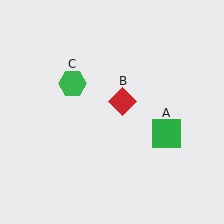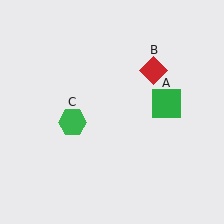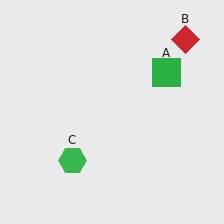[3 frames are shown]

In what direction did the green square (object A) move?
The green square (object A) moved up.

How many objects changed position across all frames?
3 objects changed position: green square (object A), red diamond (object B), green hexagon (object C).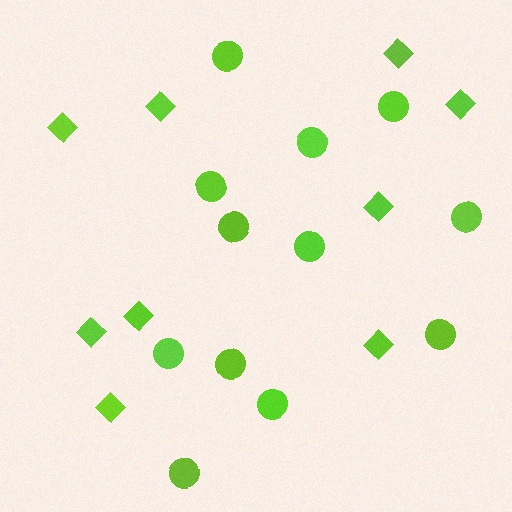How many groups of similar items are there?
There are 2 groups: one group of circles (12) and one group of diamonds (9).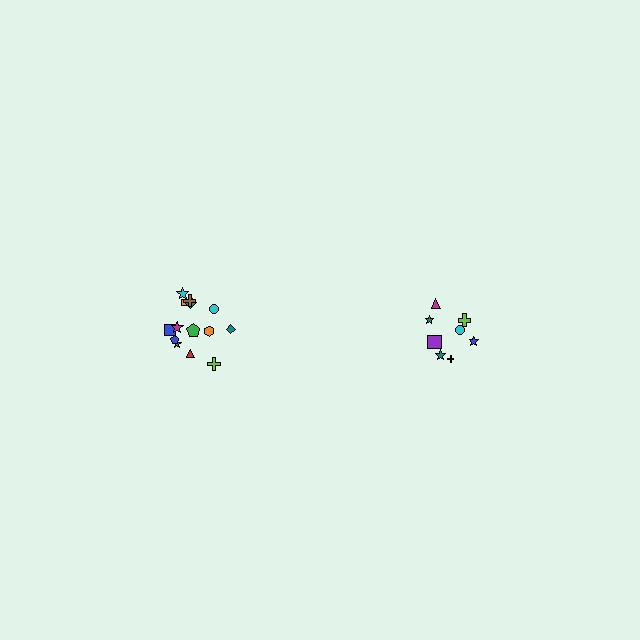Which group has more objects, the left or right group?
The left group.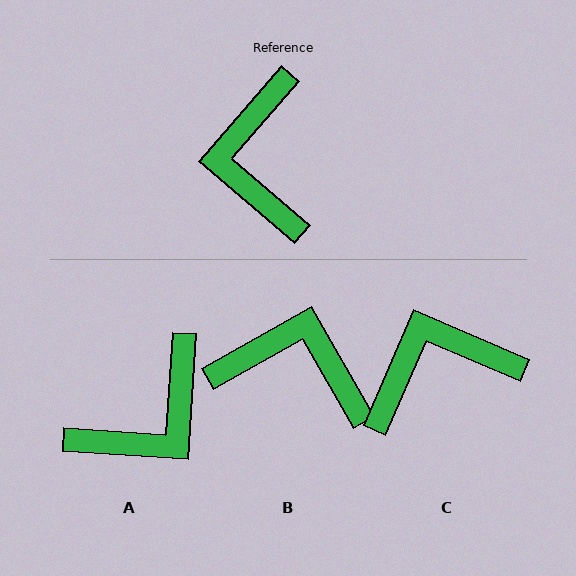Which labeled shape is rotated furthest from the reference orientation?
A, about 127 degrees away.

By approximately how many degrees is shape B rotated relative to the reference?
Approximately 110 degrees clockwise.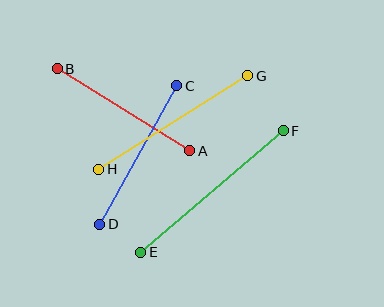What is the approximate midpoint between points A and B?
The midpoint is at approximately (124, 110) pixels.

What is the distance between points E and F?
The distance is approximately 187 pixels.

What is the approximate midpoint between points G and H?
The midpoint is at approximately (173, 122) pixels.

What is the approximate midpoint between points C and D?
The midpoint is at approximately (138, 155) pixels.